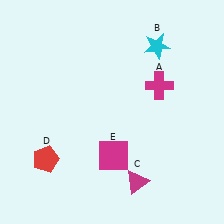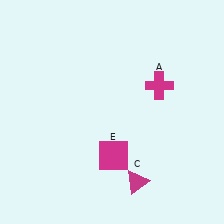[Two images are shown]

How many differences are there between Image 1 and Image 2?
There are 2 differences between the two images.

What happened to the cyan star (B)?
The cyan star (B) was removed in Image 2. It was in the top-right area of Image 1.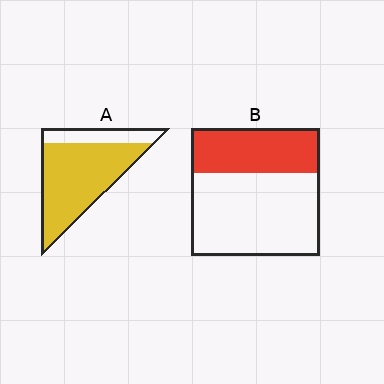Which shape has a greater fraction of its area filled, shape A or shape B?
Shape A.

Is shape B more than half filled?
No.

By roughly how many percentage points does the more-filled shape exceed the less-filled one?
By roughly 45 percentage points (A over B).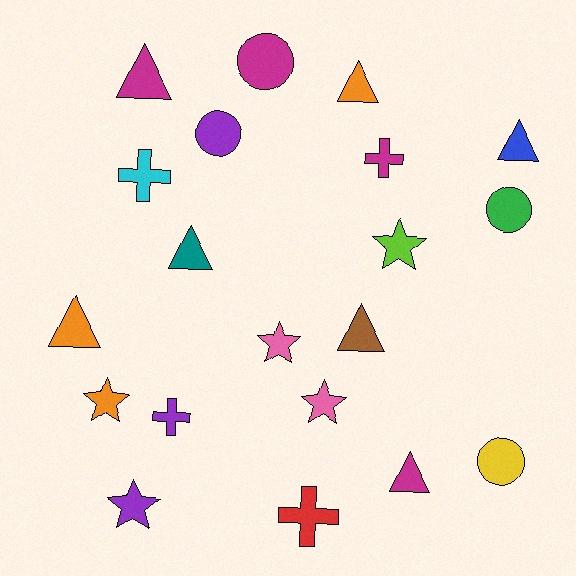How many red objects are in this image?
There is 1 red object.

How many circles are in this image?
There are 4 circles.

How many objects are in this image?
There are 20 objects.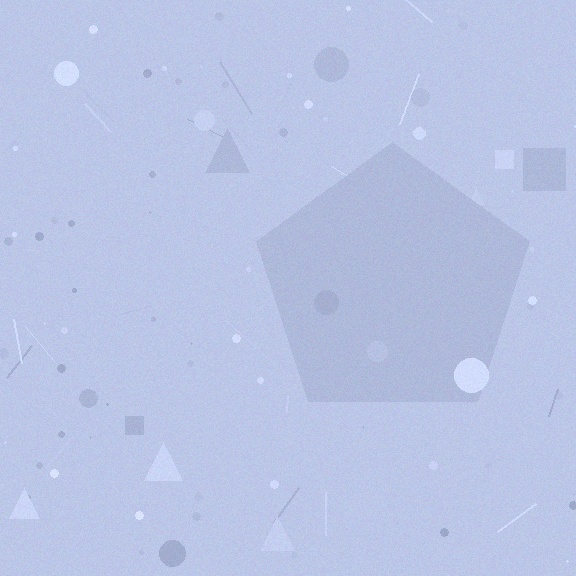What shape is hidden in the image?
A pentagon is hidden in the image.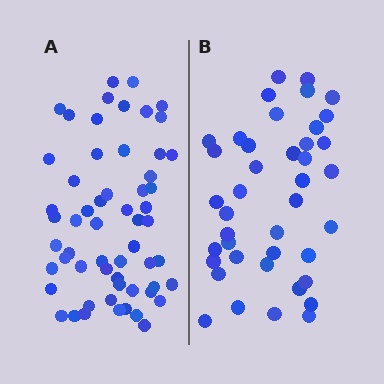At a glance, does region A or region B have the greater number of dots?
Region A (the left region) has more dots.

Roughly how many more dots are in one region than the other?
Region A has approximately 15 more dots than region B.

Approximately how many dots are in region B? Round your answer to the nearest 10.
About 40 dots. (The exact count is 41, which rounds to 40.)